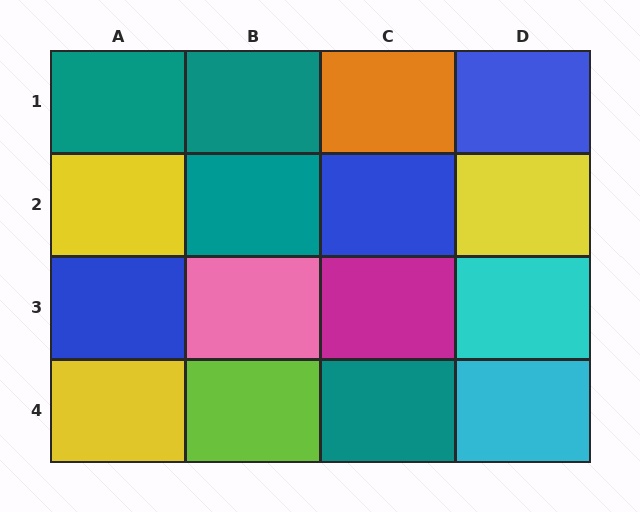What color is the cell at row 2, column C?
Blue.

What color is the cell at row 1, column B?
Teal.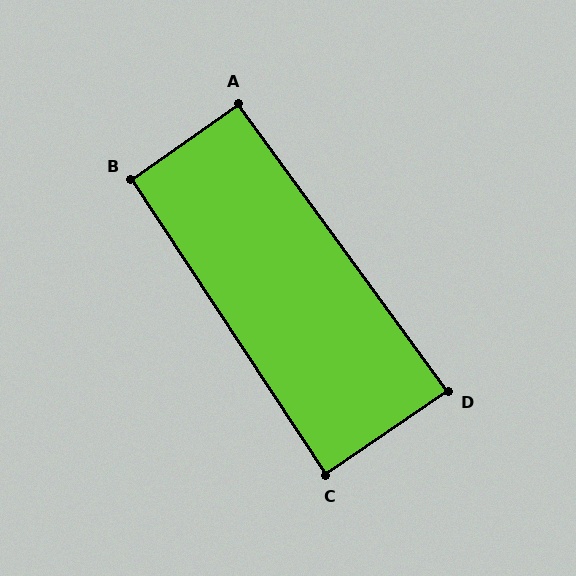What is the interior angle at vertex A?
Approximately 91 degrees (approximately right).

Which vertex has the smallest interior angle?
D, at approximately 88 degrees.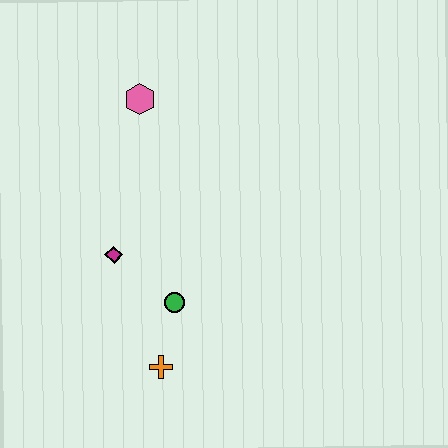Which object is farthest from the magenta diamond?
The pink hexagon is farthest from the magenta diamond.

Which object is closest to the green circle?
The orange cross is closest to the green circle.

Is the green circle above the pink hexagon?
No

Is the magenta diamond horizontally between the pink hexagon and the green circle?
No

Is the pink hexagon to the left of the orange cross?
Yes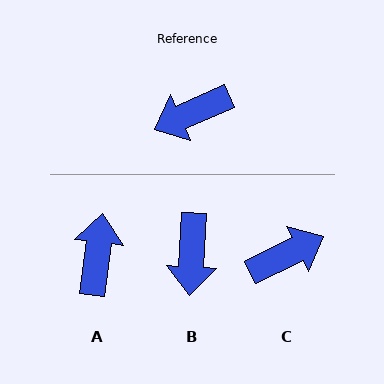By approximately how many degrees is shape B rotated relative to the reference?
Approximately 63 degrees counter-clockwise.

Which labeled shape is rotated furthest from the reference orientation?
C, about 177 degrees away.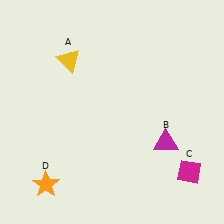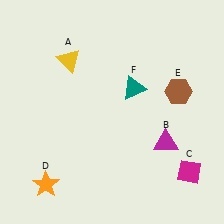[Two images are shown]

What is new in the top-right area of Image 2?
A brown hexagon (E) was added in the top-right area of Image 2.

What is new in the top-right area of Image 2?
A teal triangle (F) was added in the top-right area of Image 2.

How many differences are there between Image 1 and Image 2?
There are 2 differences between the two images.